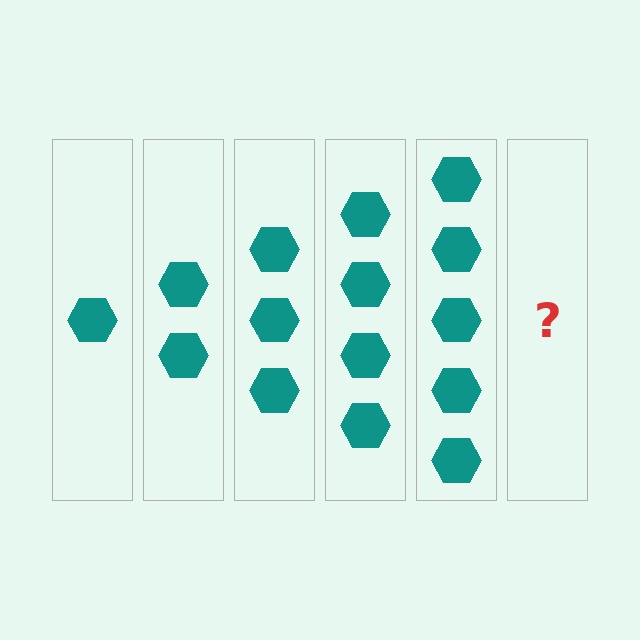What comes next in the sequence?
The next element should be 6 hexagons.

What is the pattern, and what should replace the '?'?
The pattern is that each step adds one more hexagon. The '?' should be 6 hexagons.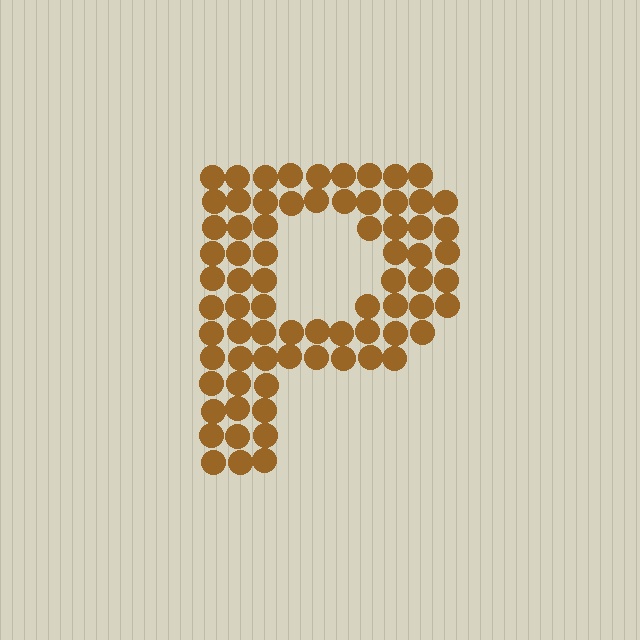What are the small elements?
The small elements are circles.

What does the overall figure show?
The overall figure shows the letter P.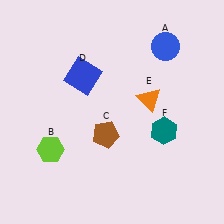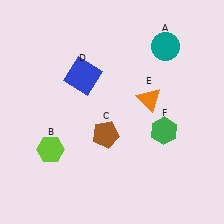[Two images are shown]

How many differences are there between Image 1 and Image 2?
There are 2 differences between the two images.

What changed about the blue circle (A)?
In Image 1, A is blue. In Image 2, it changed to teal.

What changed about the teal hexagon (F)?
In Image 1, F is teal. In Image 2, it changed to green.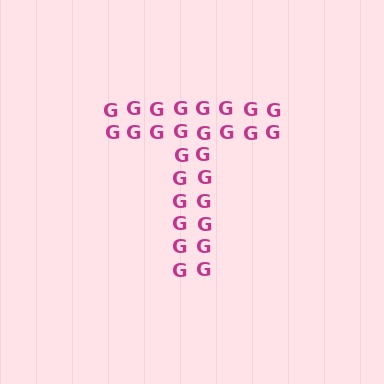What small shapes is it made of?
It is made of small letter G's.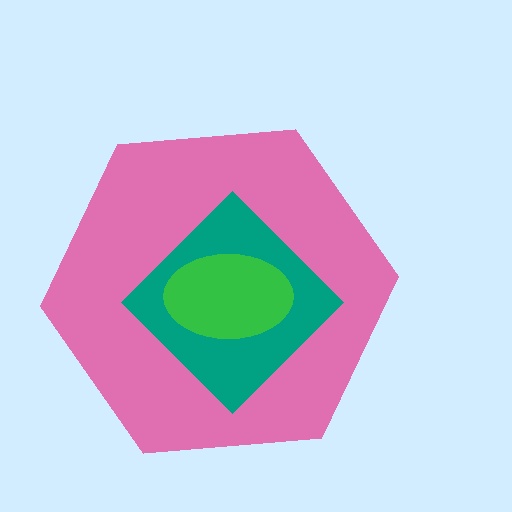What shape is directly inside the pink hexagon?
The teal diamond.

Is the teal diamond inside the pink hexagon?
Yes.